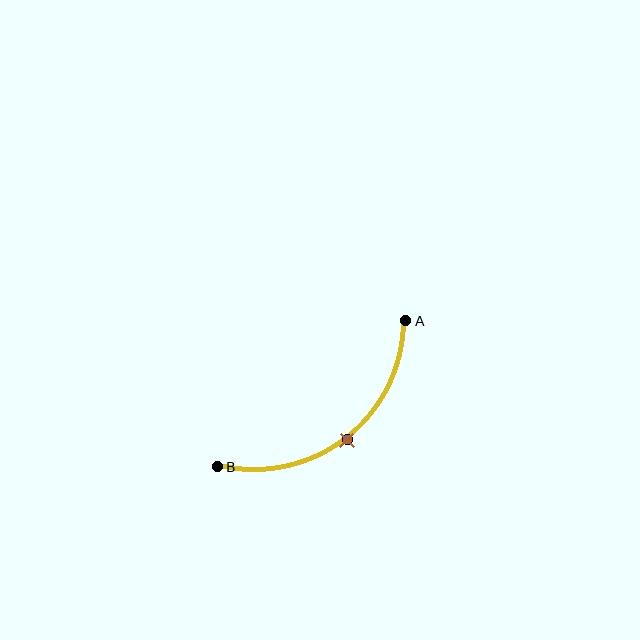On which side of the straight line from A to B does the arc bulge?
The arc bulges below and to the right of the straight line connecting A and B.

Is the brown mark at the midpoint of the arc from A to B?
Yes. The brown mark lies on the arc at equal arc-length from both A and B — it is the arc midpoint.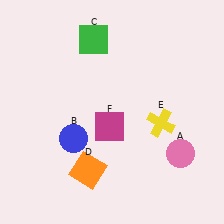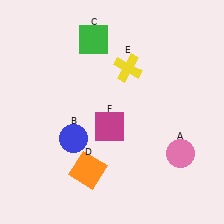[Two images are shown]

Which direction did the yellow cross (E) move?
The yellow cross (E) moved up.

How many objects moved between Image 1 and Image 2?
1 object moved between the two images.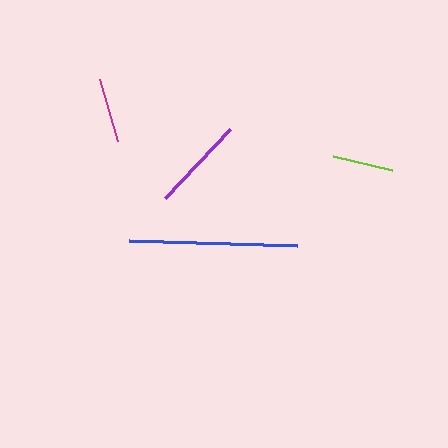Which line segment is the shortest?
The lime line is the shortest at approximately 61 pixels.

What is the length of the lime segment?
The lime segment is approximately 61 pixels long.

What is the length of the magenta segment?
The magenta segment is approximately 64 pixels long.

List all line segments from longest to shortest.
From longest to shortest: blue, purple, magenta, lime.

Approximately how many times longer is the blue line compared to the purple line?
The blue line is approximately 1.8 times the length of the purple line.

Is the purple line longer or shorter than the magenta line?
The purple line is longer than the magenta line.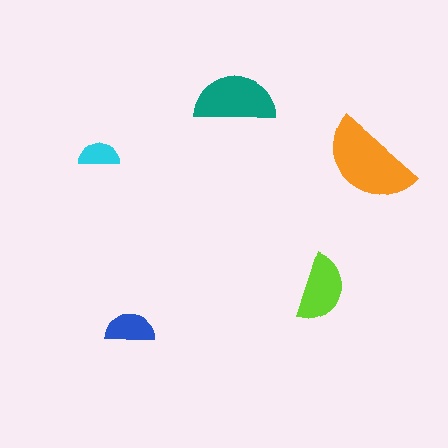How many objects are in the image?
There are 5 objects in the image.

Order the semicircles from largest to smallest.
the orange one, the teal one, the lime one, the blue one, the cyan one.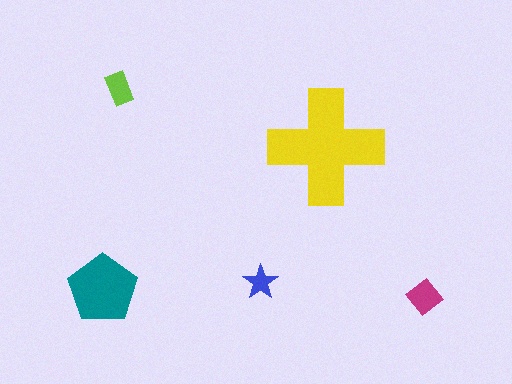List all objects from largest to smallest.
The yellow cross, the teal pentagon, the magenta diamond, the lime rectangle, the blue star.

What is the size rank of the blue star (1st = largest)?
5th.